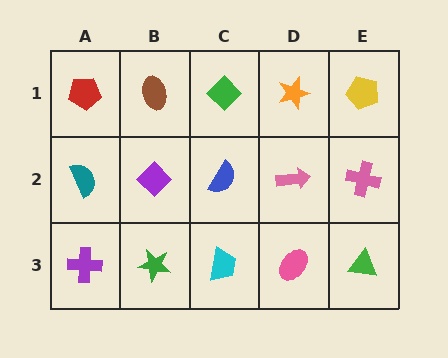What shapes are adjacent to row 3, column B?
A purple diamond (row 2, column B), a purple cross (row 3, column A), a cyan trapezoid (row 3, column C).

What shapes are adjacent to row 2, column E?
A yellow pentagon (row 1, column E), a green triangle (row 3, column E), a pink arrow (row 2, column D).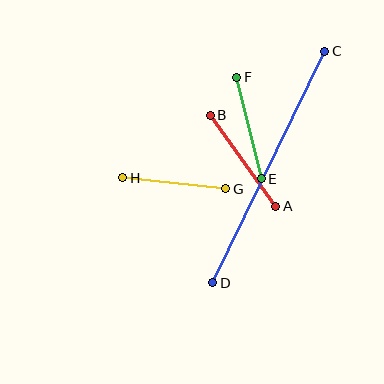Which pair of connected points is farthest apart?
Points C and D are farthest apart.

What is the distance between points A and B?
The distance is approximately 112 pixels.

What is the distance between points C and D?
The distance is approximately 257 pixels.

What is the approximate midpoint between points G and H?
The midpoint is at approximately (174, 183) pixels.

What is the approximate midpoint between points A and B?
The midpoint is at approximately (243, 161) pixels.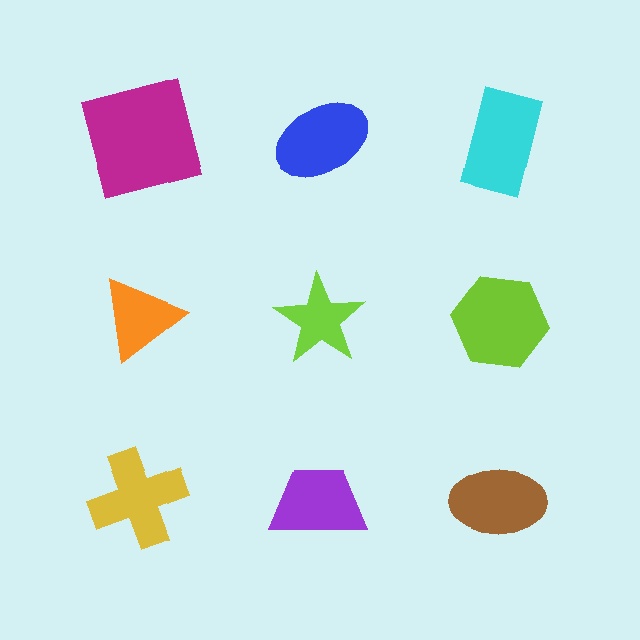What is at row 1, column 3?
A cyan rectangle.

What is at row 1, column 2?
A blue ellipse.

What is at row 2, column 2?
A lime star.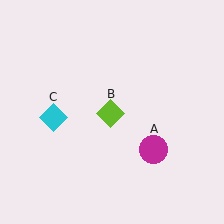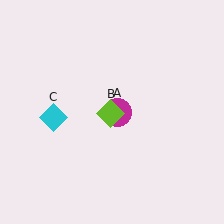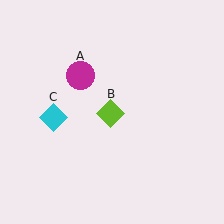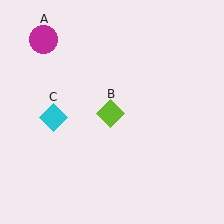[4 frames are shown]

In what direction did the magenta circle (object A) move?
The magenta circle (object A) moved up and to the left.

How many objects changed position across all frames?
1 object changed position: magenta circle (object A).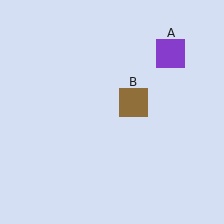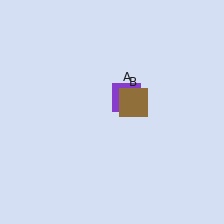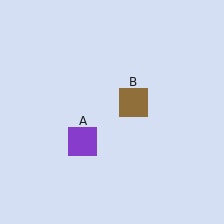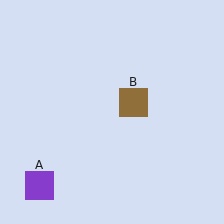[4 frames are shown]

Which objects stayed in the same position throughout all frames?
Brown square (object B) remained stationary.